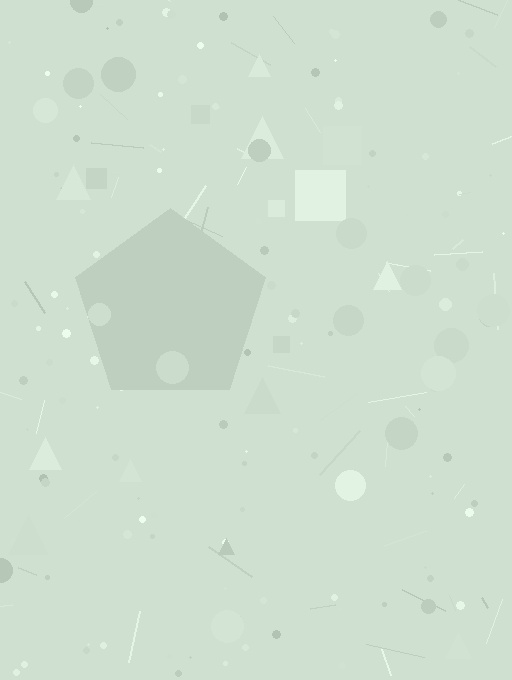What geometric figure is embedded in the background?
A pentagon is embedded in the background.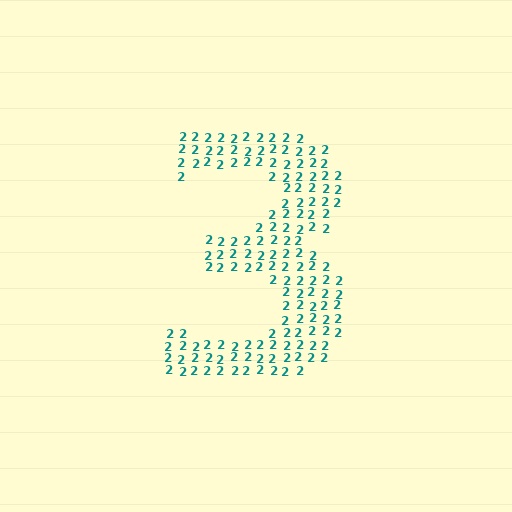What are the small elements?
The small elements are digit 2's.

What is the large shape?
The large shape is the digit 3.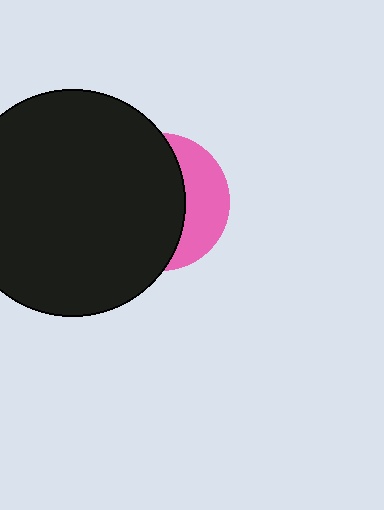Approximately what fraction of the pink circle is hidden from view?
Roughly 67% of the pink circle is hidden behind the black circle.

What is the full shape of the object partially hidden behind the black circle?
The partially hidden object is a pink circle.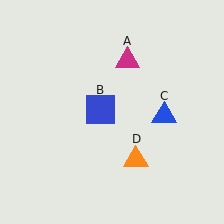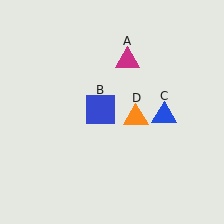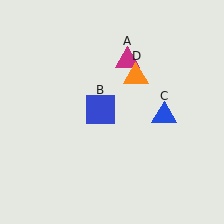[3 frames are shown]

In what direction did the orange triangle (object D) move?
The orange triangle (object D) moved up.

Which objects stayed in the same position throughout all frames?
Magenta triangle (object A) and blue square (object B) and blue triangle (object C) remained stationary.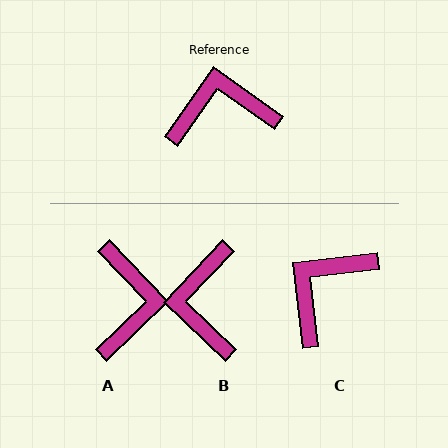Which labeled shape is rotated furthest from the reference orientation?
A, about 101 degrees away.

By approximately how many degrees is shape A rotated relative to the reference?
Approximately 101 degrees clockwise.